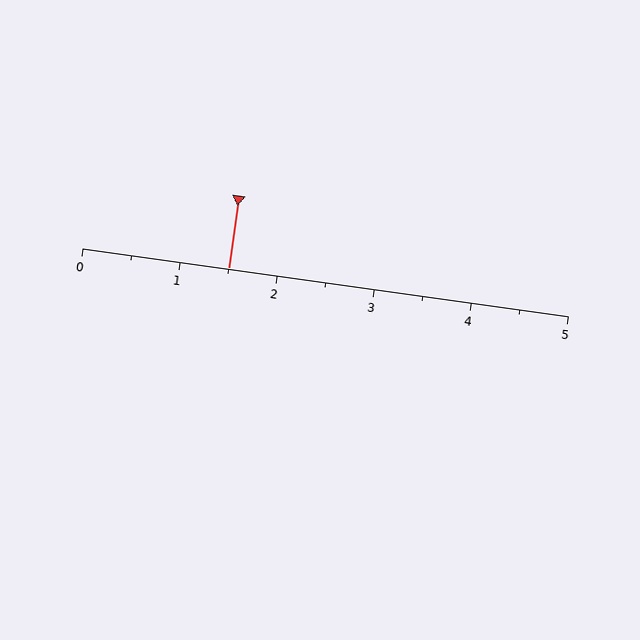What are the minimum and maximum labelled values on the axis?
The axis runs from 0 to 5.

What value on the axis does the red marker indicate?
The marker indicates approximately 1.5.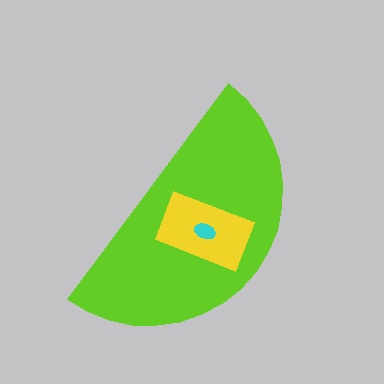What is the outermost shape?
The lime semicircle.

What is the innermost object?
The cyan ellipse.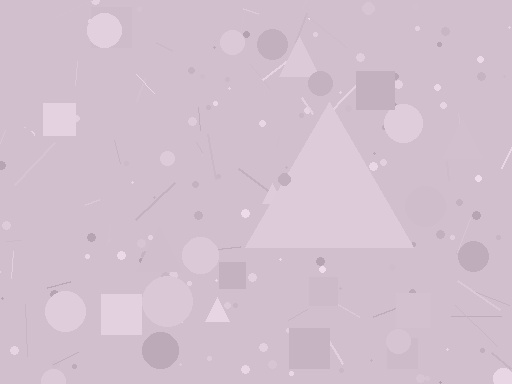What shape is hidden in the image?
A triangle is hidden in the image.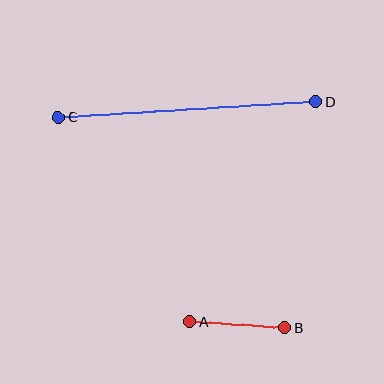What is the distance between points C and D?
The distance is approximately 258 pixels.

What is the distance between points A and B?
The distance is approximately 95 pixels.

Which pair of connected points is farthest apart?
Points C and D are farthest apart.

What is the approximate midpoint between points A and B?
The midpoint is at approximately (237, 325) pixels.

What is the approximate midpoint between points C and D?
The midpoint is at approximately (187, 110) pixels.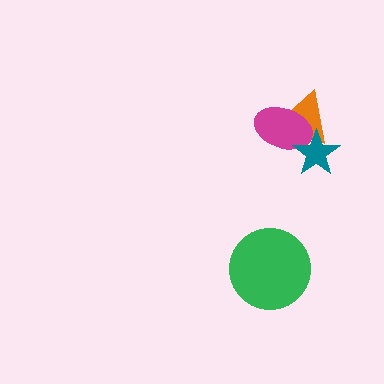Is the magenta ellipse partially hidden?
Yes, it is partially covered by another shape.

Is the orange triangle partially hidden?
Yes, it is partially covered by another shape.